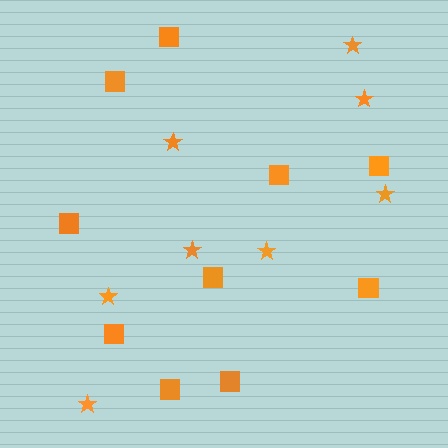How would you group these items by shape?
There are 2 groups: one group of squares (10) and one group of stars (8).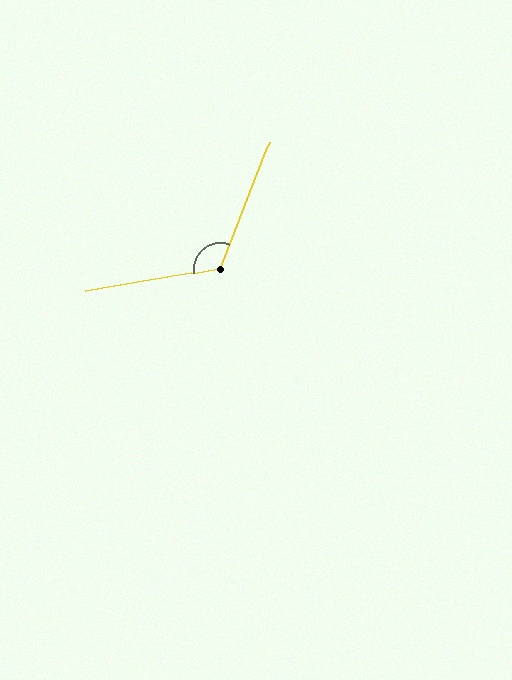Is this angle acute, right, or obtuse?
It is obtuse.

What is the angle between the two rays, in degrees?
Approximately 120 degrees.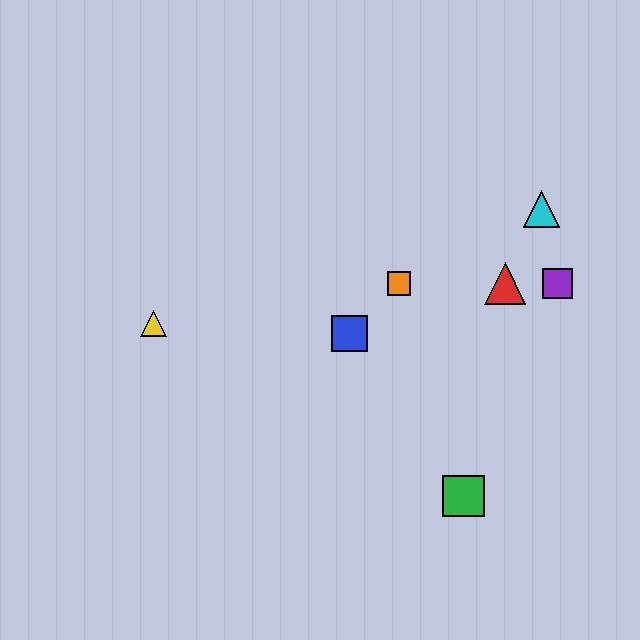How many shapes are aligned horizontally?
3 shapes (the red triangle, the purple square, the orange square) are aligned horizontally.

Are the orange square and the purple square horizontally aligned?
Yes, both are at y≈284.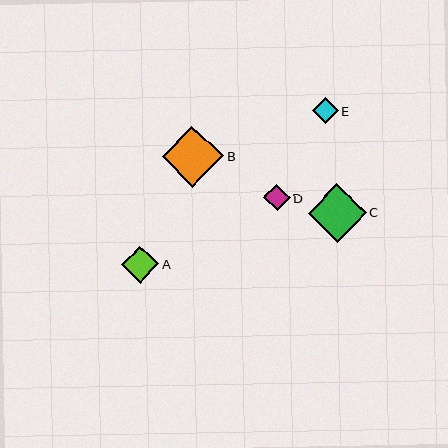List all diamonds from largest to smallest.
From largest to smallest: B, C, A, D, E.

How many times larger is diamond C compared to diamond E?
Diamond C is approximately 2.2 times the size of diamond E.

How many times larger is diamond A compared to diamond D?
Diamond A is approximately 1.4 times the size of diamond D.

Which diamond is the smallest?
Diamond E is the smallest with a size of approximately 26 pixels.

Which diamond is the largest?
Diamond B is the largest with a size of approximately 61 pixels.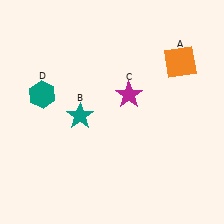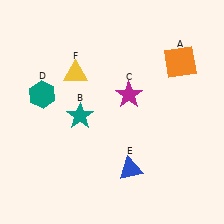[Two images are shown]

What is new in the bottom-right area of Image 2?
A blue triangle (E) was added in the bottom-right area of Image 2.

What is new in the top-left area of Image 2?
A yellow triangle (F) was added in the top-left area of Image 2.